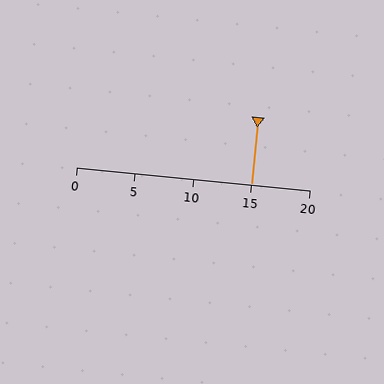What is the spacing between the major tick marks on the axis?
The major ticks are spaced 5 apart.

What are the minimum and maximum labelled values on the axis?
The axis runs from 0 to 20.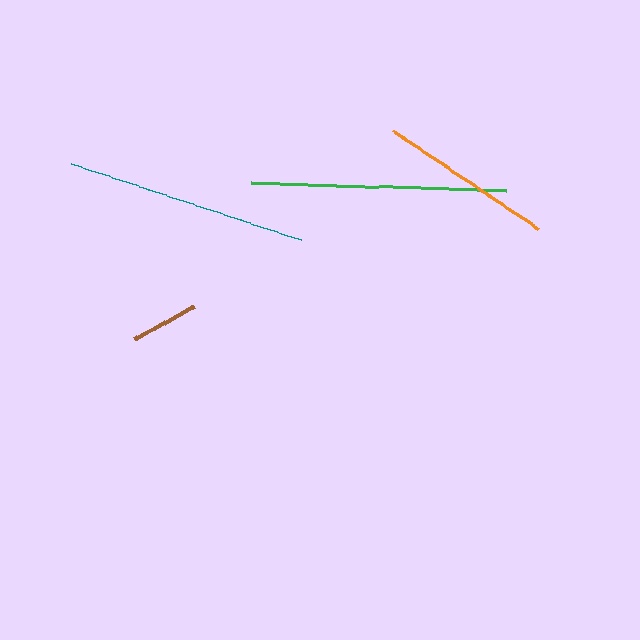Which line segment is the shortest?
The brown line is the shortest at approximately 69 pixels.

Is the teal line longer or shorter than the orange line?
The teal line is longer than the orange line.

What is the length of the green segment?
The green segment is approximately 255 pixels long.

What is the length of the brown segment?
The brown segment is approximately 69 pixels long.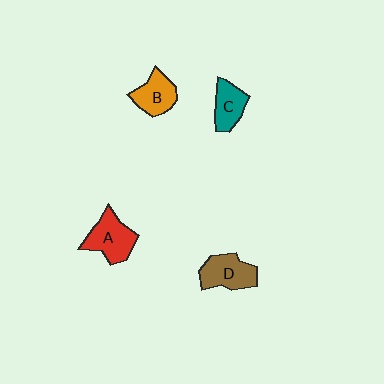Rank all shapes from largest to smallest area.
From largest to smallest: A (red), D (brown), B (orange), C (teal).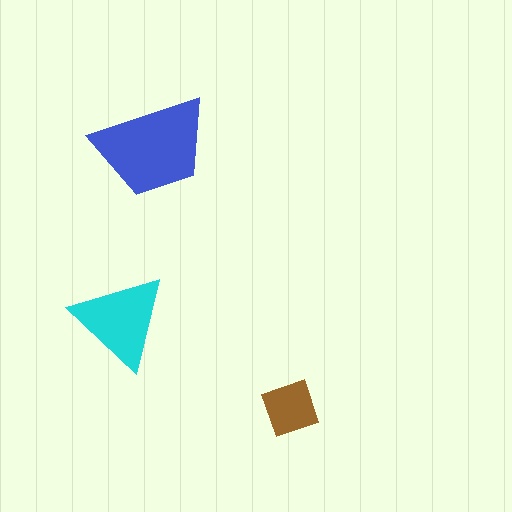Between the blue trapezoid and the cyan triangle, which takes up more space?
The blue trapezoid.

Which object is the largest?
The blue trapezoid.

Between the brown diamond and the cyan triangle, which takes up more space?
The cyan triangle.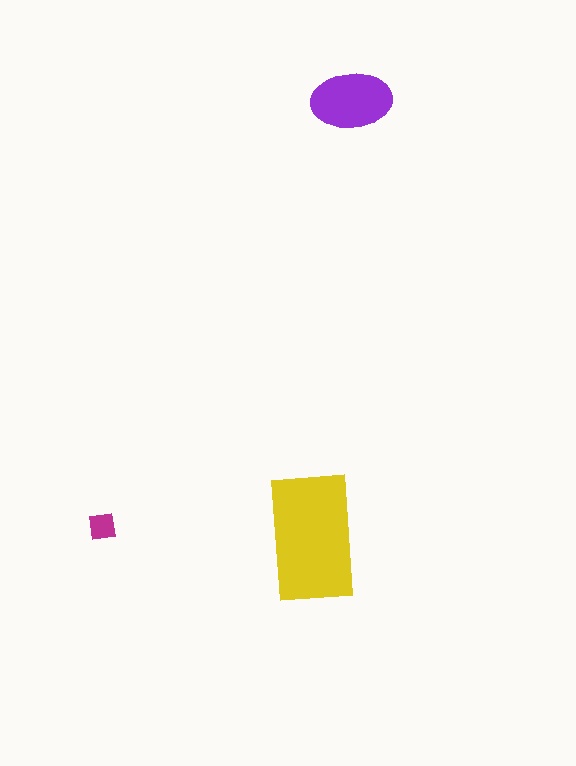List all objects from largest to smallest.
The yellow rectangle, the purple ellipse, the magenta square.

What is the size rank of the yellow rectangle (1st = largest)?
1st.